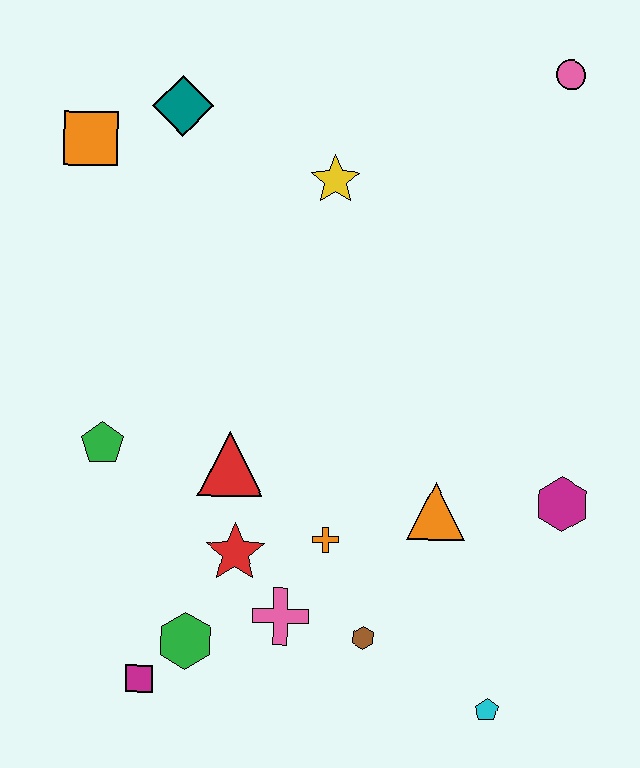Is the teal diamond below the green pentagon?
No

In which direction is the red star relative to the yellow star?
The red star is below the yellow star.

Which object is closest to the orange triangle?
The orange cross is closest to the orange triangle.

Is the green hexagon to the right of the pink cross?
No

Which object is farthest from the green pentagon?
The pink circle is farthest from the green pentagon.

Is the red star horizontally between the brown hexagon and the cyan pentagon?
No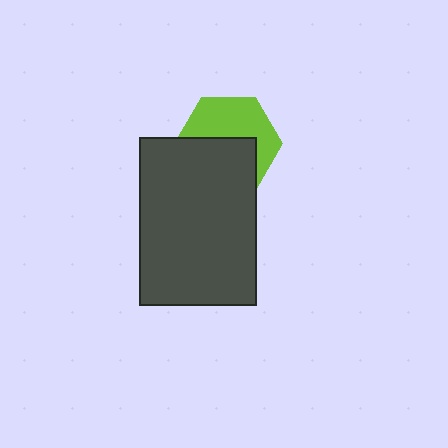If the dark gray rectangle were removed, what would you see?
You would see the complete lime hexagon.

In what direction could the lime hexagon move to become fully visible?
The lime hexagon could move up. That would shift it out from behind the dark gray rectangle entirely.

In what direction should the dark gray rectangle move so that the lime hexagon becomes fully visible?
The dark gray rectangle should move down. That is the shortest direction to clear the overlap and leave the lime hexagon fully visible.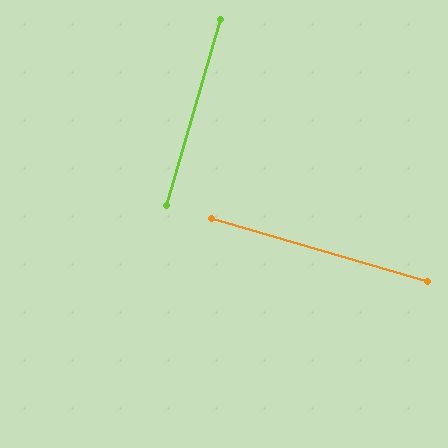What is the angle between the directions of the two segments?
Approximately 90 degrees.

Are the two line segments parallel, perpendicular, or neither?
Perpendicular — they meet at approximately 90°.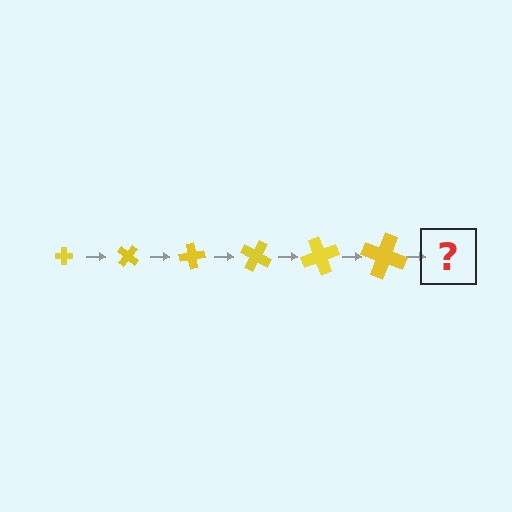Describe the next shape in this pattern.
It should be a cross, larger than the previous one and rotated 240 degrees from the start.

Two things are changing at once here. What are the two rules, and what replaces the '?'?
The two rules are that the cross grows larger each step and it rotates 40 degrees each step. The '?' should be a cross, larger than the previous one and rotated 240 degrees from the start.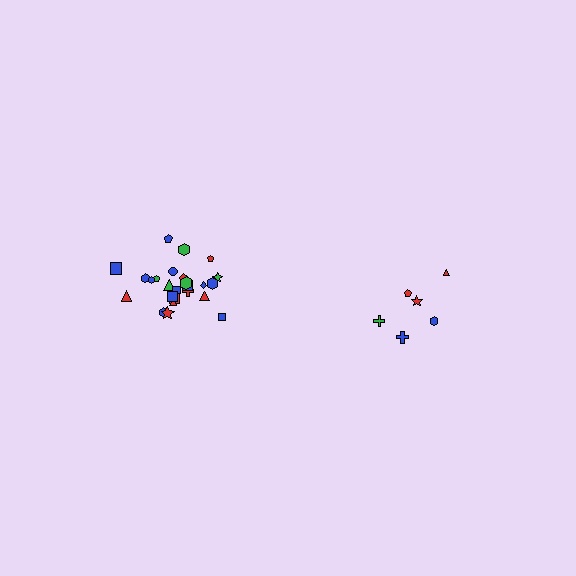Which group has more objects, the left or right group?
The left group.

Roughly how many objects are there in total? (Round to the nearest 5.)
Roughly 30 objects in total.